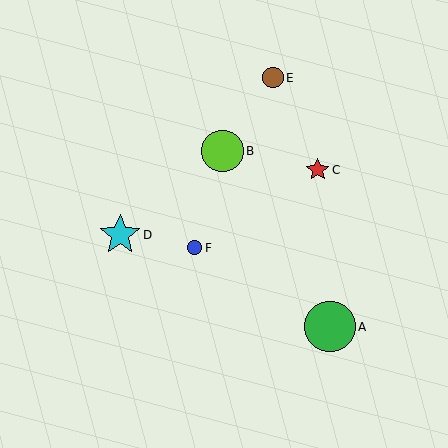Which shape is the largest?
The green circle (labeled A) is the largest.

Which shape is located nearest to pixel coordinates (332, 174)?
The red star (labeled C) at (318, 170) is nearest to that location.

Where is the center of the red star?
The center of the red star is at (318, 170).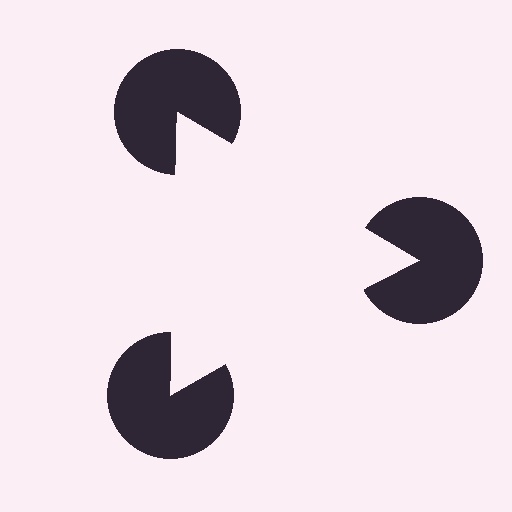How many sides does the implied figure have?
3 sides.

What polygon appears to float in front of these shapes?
An illusory triangle — its edges are inferred from the aligned wedge cuts in the pac-man discs, not physically drawn.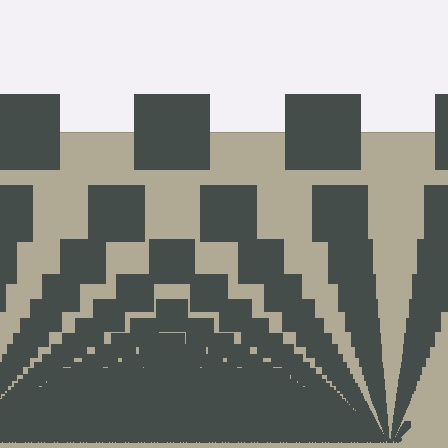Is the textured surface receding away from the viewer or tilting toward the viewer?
The surface appears to tilt toward the viewer. Texture elements get larger and sparser toward the top.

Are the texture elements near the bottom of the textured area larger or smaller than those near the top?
Smaller. The gradient is inverted — elements near the bottom are smaller and denser.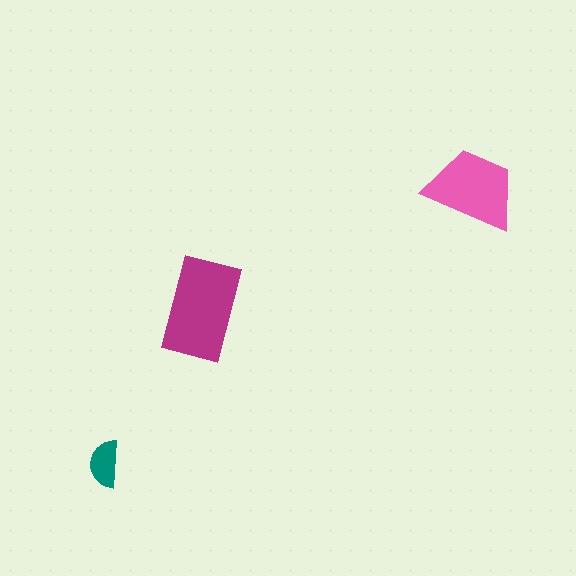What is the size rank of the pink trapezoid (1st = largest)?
2nd.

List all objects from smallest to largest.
The teal semicircle, the pink trapezoid, the magenta rectangle.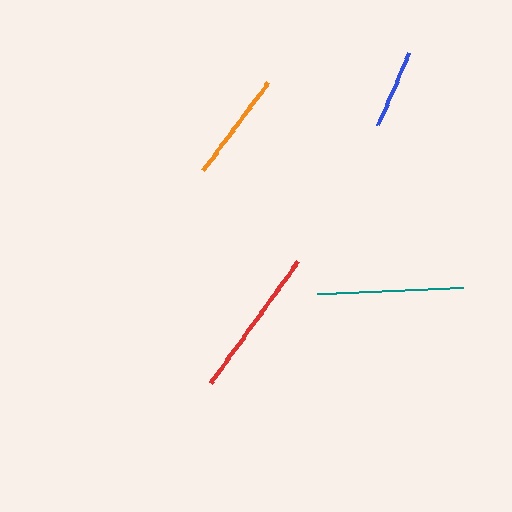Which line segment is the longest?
The red line is the longest at approximately 151 pixels.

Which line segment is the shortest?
The blue line is the shortest at approximately 78 pixels.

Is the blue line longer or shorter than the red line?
The red line is longer than the blue line.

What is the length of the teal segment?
The teal segment is approximately 146 pixels long.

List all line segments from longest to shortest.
From longest to shortest: red, teal, orange, blue.